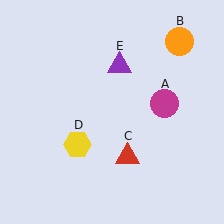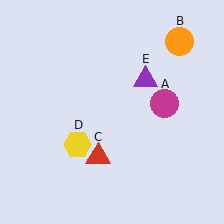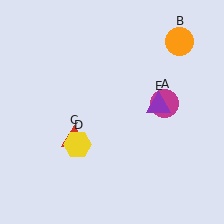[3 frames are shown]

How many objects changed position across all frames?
2 objects changed position: red triangle (object C), purple triangle (object E).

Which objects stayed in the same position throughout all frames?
Magenta circle (object A) and orange circle (object B) and yellow hexagon (object D) remained stationary.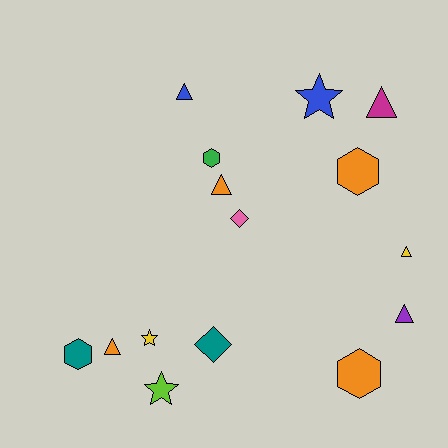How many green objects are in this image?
There is 1 green object.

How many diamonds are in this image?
There are 2 diamonds.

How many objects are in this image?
There are 15 objects.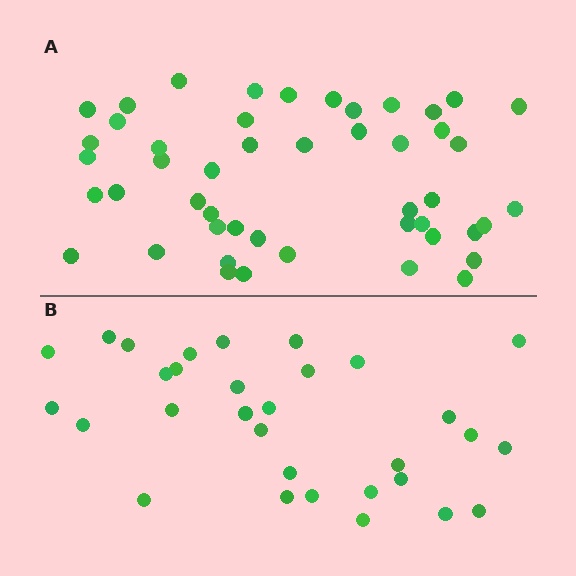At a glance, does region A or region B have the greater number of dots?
Region A (the top region) has more dots.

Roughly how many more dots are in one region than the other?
Region A has approximately 15 more dots than region B.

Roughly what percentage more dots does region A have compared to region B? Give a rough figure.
About 55% more.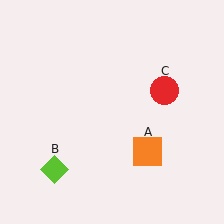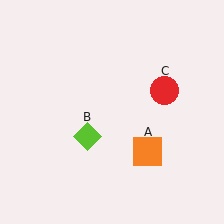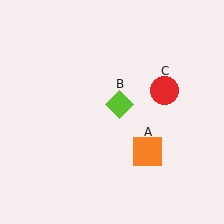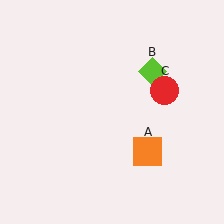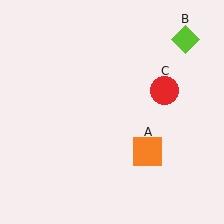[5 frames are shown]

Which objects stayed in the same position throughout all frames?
Orange square (object A) and red circle (object C) remained stationary.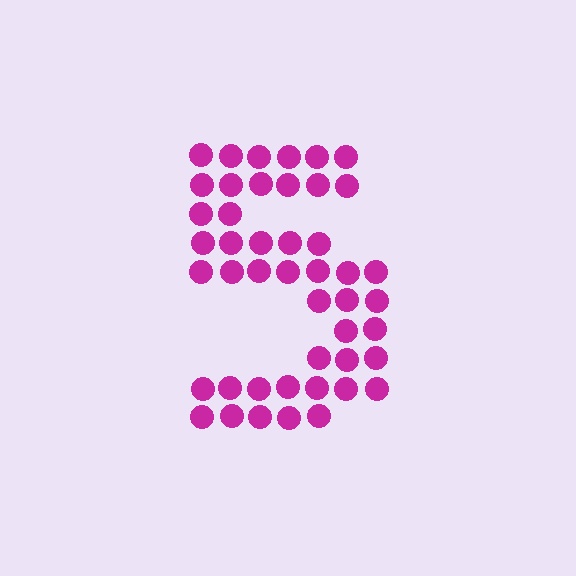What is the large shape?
The large shape is the digit 5.